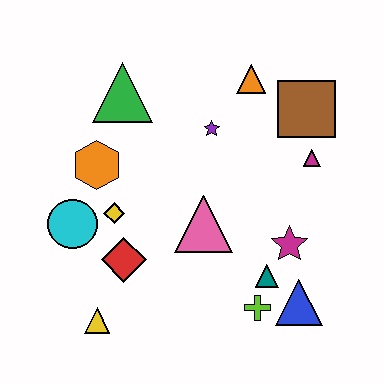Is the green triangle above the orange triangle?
No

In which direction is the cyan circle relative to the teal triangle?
The cyan circle is to the left of the teal triangle.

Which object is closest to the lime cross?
The teal triangle is closest to the lime cross.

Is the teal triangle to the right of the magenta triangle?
No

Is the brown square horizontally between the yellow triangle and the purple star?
No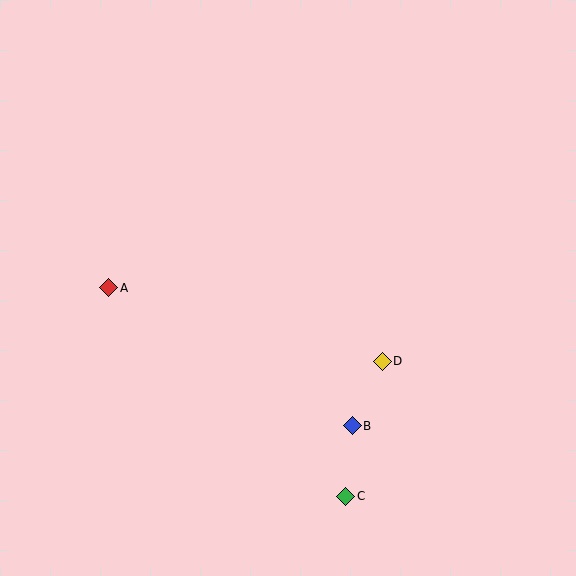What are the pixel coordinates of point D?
Point D is at (382, 361).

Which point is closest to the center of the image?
Point D at (382, 361) is closest to the center.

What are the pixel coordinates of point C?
Point C is at (346, 496).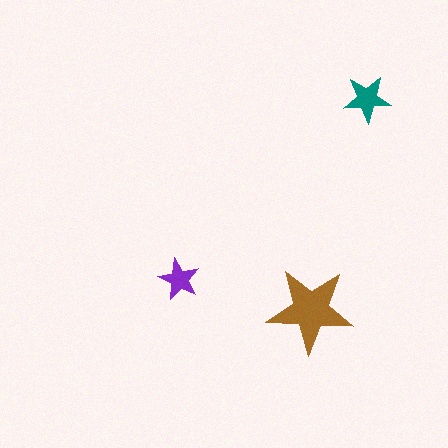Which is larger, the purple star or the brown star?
The brown one.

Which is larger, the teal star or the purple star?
The teal one.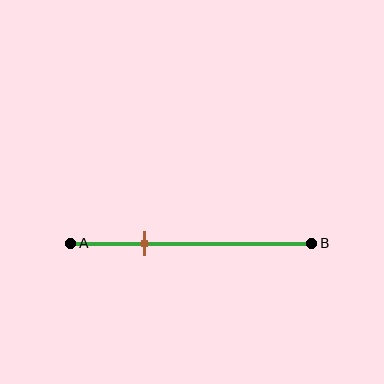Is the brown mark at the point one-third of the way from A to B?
Yes, the mark is approximately at the one-third point.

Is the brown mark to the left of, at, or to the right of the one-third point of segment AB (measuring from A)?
The brown mark is approximately at the one-third point of segment AB.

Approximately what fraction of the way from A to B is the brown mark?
The brown mark is approximately 30% of the way from A to B.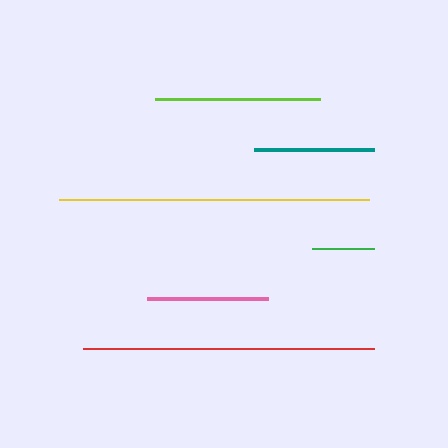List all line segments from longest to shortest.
From longest to shortest: yellow, red, lime, pink, teal, green.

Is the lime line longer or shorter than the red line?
The red line is longer than the lime line.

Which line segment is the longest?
The yellow line is the longest at approximately 311 pixels.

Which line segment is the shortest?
The green line is the shortest at approximately 62 pixels.